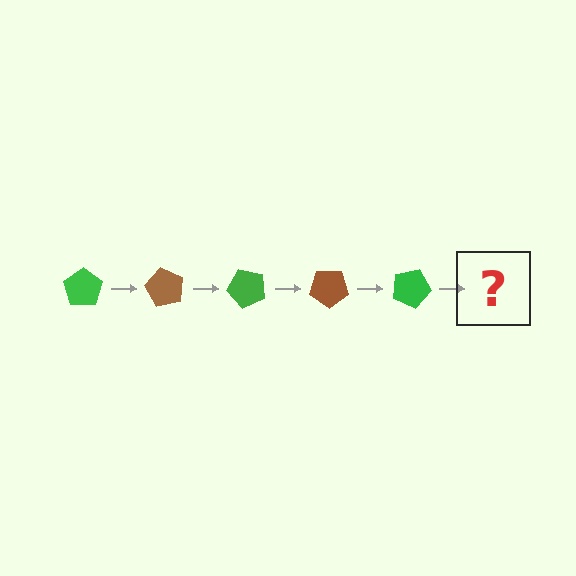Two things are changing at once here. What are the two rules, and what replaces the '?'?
The two rules are that it rotates 60 degrees each step and the color cycles through green and brown. The '?' should be a brown pentagon, rotated 300 degrees from the start.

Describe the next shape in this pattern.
It should be a brown pentagon, rotated 300 degrees from the start.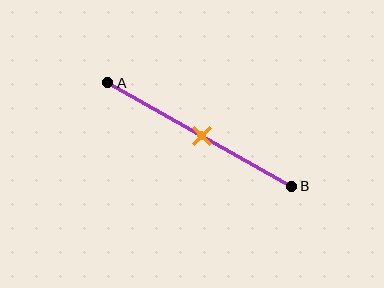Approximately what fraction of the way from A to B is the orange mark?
The orange mark is approximately 50% of the way from A to B.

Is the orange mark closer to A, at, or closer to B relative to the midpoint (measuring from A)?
The orange mark is approximately at the midpoint of segment AB.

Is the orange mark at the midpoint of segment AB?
Yes, the mark is approximately at the midpoint.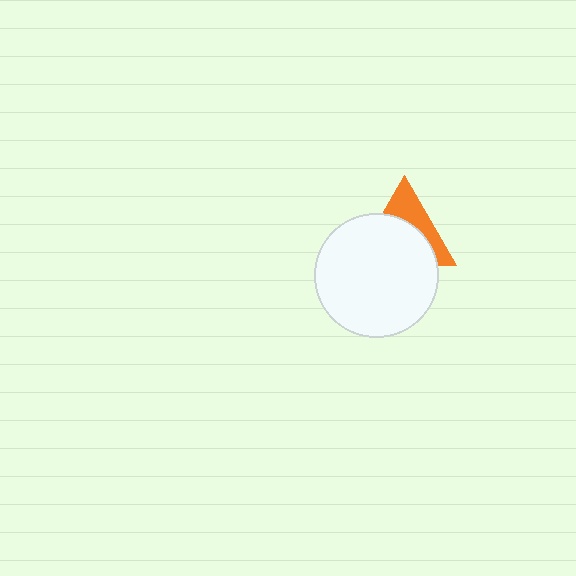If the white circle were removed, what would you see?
You would see the complete orange triangle.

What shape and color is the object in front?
The object in front is a white circle.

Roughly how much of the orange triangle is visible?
A small part of it is visible (roughly 39%).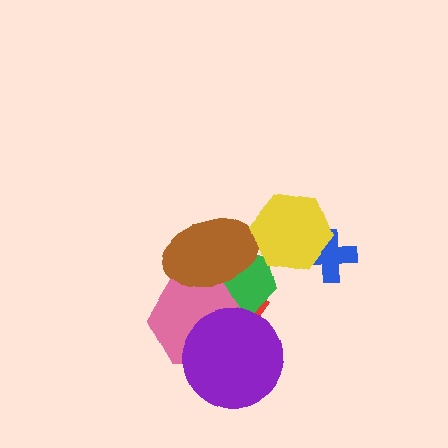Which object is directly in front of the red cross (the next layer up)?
The green hexagon is directly in front of the red cross.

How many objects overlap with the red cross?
4 objects overlap with the red cross.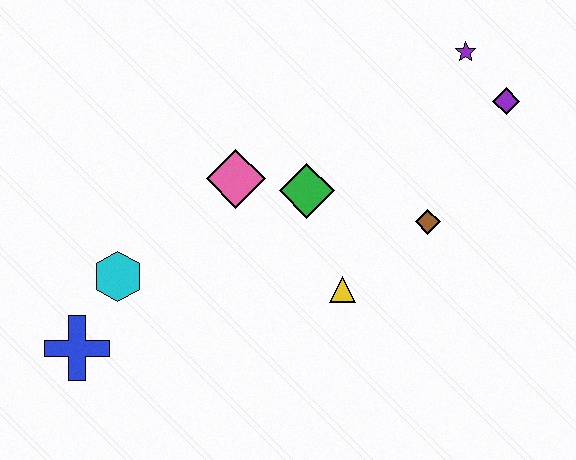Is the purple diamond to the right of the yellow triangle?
Yes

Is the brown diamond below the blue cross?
No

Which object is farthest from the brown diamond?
The blue cross is farthest from the brown diamond.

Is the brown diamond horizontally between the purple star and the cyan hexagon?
Yes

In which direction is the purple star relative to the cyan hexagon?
The purple star is to the right of the cyan hexagon.